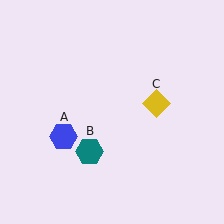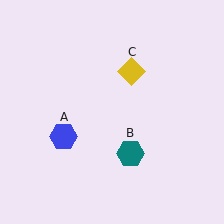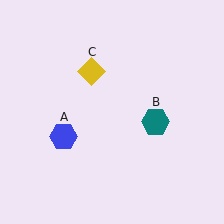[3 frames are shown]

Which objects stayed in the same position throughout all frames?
Blue hexagon (object A) remained stationary.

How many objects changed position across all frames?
2 objects changed position: teal hexagon (object B), yellow diamond (object C).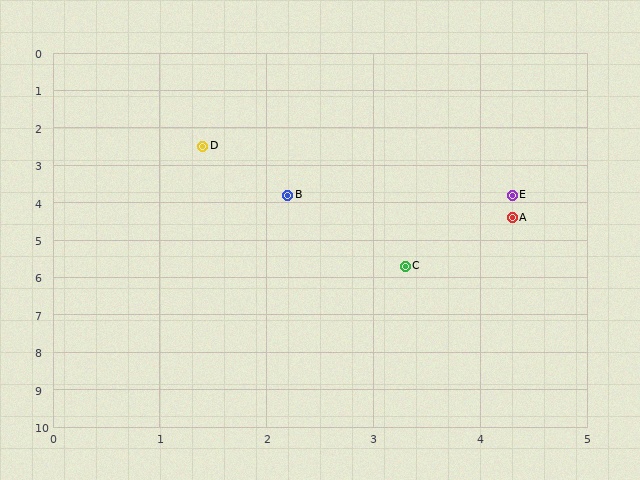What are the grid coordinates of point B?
Point B is at approximately (2.2, 3.8).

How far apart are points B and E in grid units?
Points B and E are about 2.1 grid units apart.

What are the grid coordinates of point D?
Point D is at approximately (1.4, 2.5).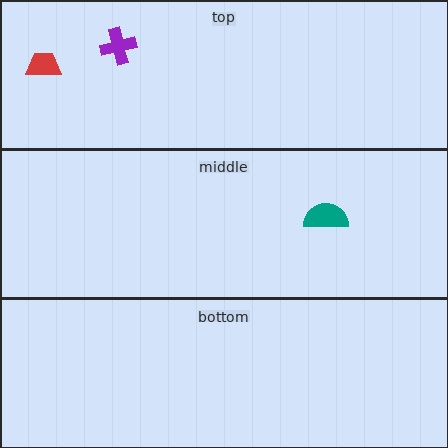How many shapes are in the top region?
2.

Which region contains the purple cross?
The top region.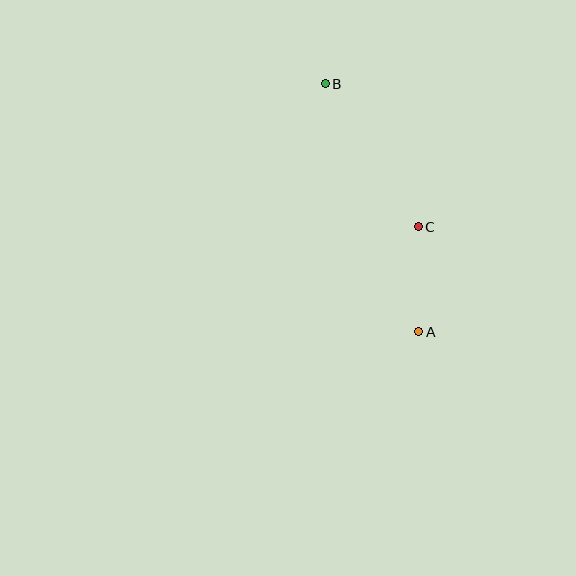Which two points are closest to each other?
Points A and C are closest to each other.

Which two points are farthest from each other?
Points A and B are farthest from each other.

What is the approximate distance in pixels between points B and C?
The distance between B and C is approximately 171 pixels.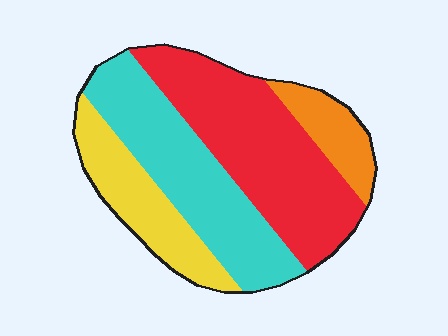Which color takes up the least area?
Orange, at roughly 10%.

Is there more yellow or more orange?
Yellow.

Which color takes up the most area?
Red, at roughly 40%.